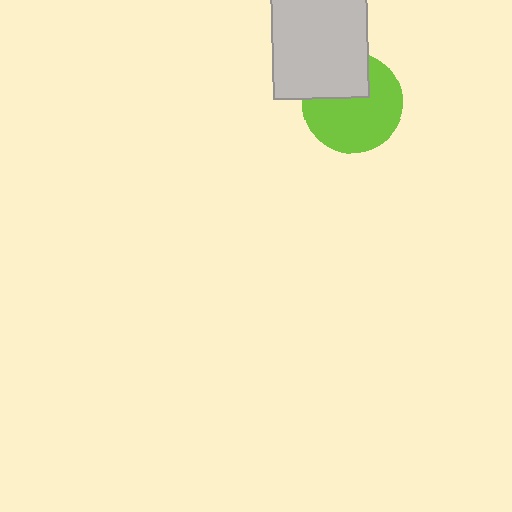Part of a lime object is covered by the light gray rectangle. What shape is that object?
It is a circle.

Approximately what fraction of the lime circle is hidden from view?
Roughly 32% of the lime circle is hidden behind the light gray rectangle.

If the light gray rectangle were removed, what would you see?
You would see the complete lime circle.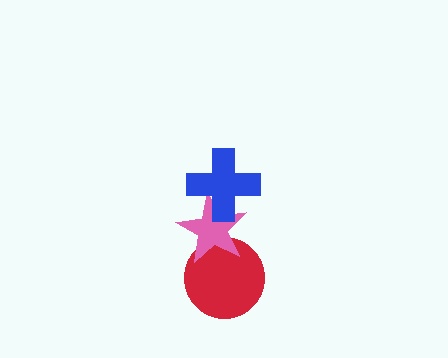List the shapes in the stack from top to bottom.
From top to bottom: the blue cross, the pink star, the red circle.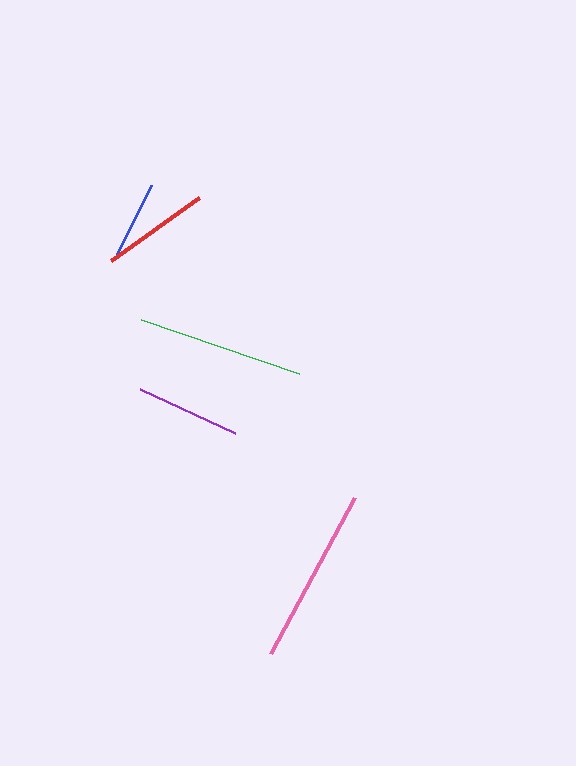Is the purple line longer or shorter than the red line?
The red line is longer than the purple line.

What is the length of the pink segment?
The pink segment is approximately 177 pixels long.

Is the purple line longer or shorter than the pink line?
The pink line is longer than the purple line.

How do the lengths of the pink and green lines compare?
The pink and green lines are approximately the same length.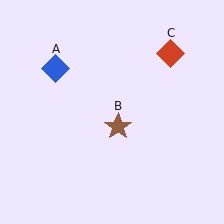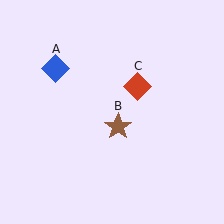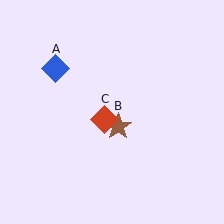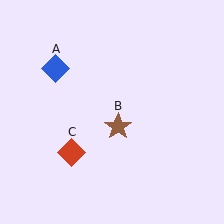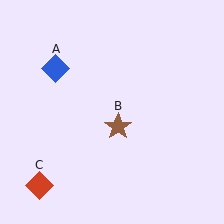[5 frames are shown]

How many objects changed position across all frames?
1 object changed position: red diamond (object C).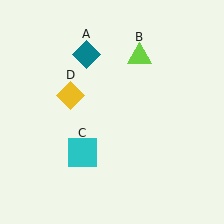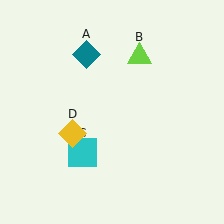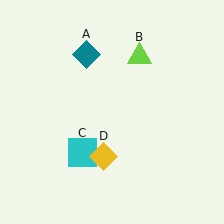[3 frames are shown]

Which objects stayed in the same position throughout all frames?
Teal diamond (object A) and lime triangle (object B) and cyan square (object C) remained stationary.